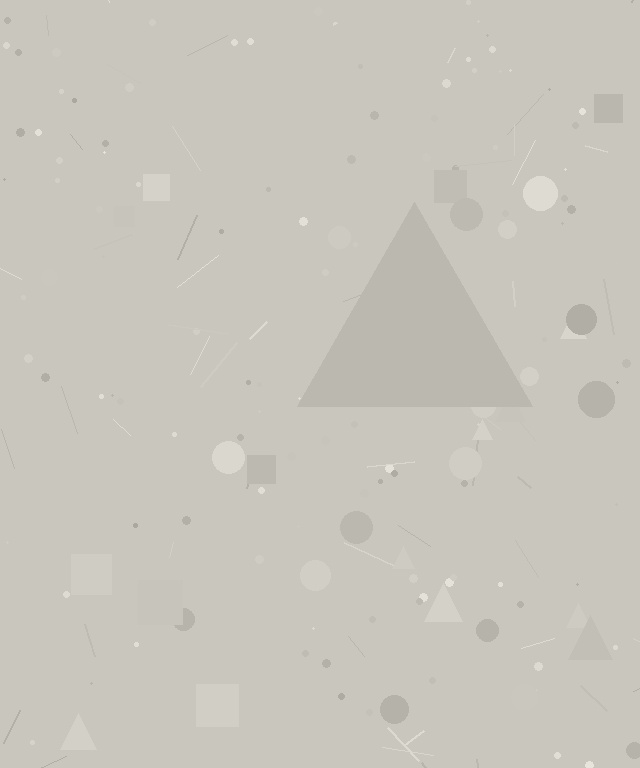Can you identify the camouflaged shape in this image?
The camouflaged shape is a triangle.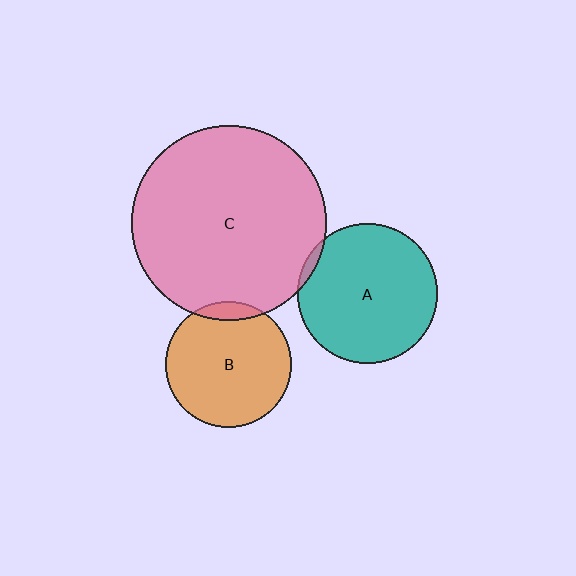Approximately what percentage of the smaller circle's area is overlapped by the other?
Approximately 5%.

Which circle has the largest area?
Circle C (pink).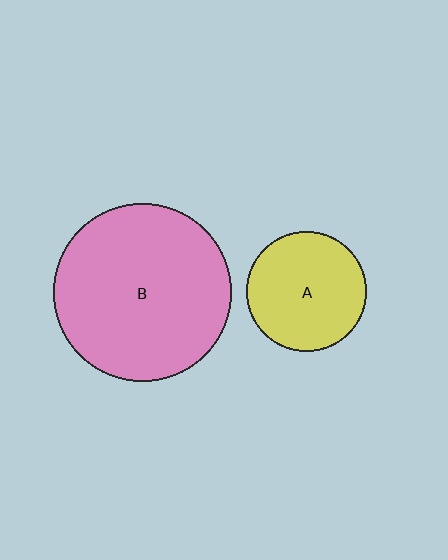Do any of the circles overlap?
No, none of the circles overlap.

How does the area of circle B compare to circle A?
Approximately 2.2 times.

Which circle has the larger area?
Circle B (pink).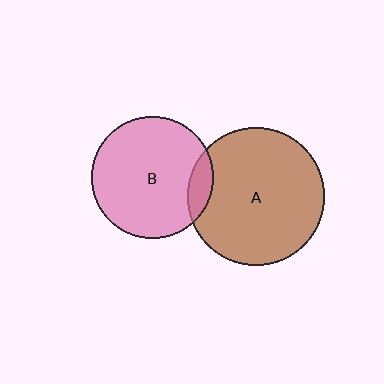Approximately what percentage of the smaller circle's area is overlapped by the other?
Approximately 10%.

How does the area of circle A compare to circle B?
Approximately 1.3 times.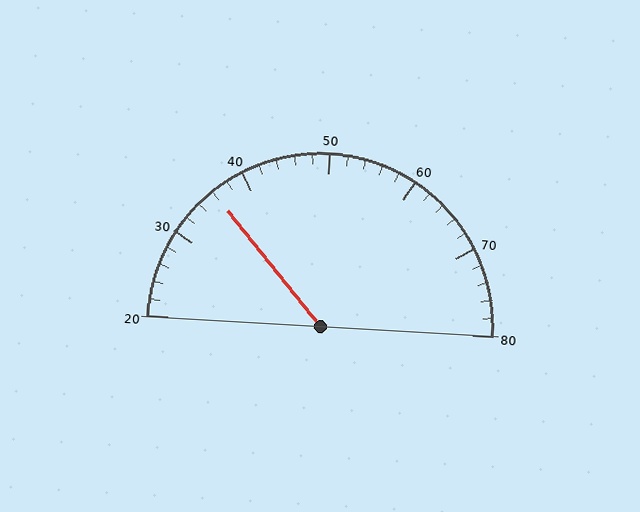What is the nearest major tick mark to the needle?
The nearest major tick mark is 40.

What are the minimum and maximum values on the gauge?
The gauge ranges from 20 to 80.